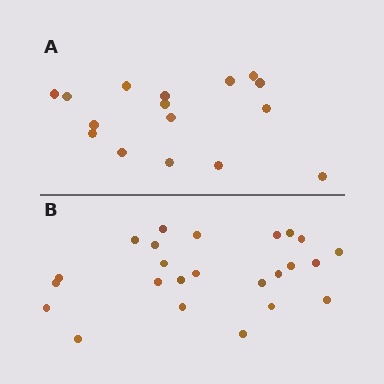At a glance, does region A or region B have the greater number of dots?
Region B (the bottom region) has more dots.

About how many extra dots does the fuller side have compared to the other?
Region B has roughly 8 or so more dots than region A.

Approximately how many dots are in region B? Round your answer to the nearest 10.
About 20 dots. (The exact count is 24, which rounds to 20.)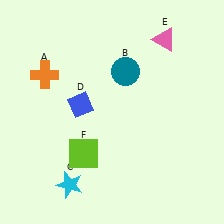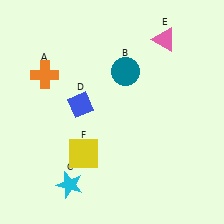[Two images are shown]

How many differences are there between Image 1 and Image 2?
There is 1 difference between the two images.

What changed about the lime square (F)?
In Image 1, F is lime. In Image 2, it changed to yellow.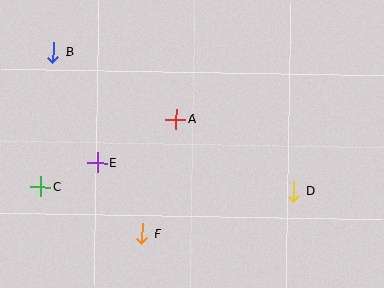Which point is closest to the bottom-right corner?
Point D is closest to the bottom-right corner.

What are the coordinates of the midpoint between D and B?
The midpoint between D and B is at (174, 122).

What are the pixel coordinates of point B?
Point B is at (53, 52).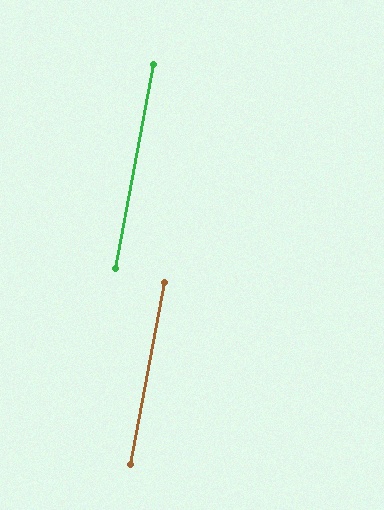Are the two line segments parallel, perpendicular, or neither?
Parallel — their directions differ by only 0.1°.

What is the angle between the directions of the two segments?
Approximately 0 degrees.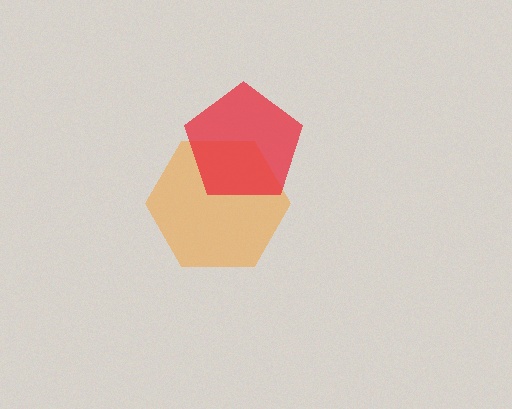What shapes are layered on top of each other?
The layered shapes are: an orange hexagon, a red pentagon.